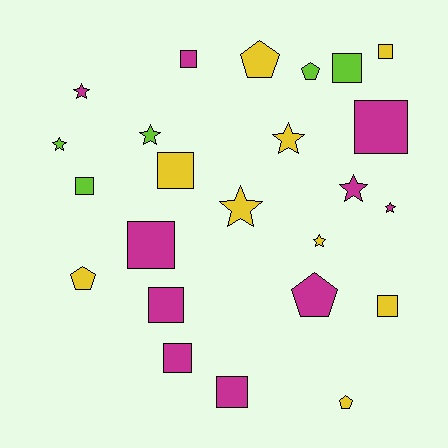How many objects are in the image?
There are 24 objects.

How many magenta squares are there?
There are 6 magenta squares.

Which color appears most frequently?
Magenta, with 10 objects.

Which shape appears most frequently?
Square, with 11 objects.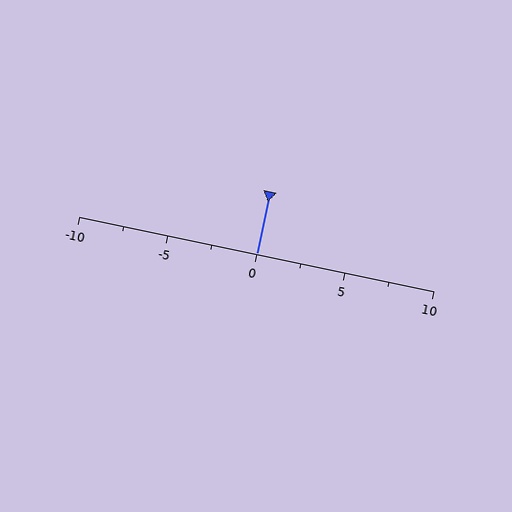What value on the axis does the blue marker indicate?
The marker indicates approximately 0.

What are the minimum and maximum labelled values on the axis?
The axis runs from -10 to 10.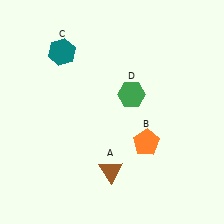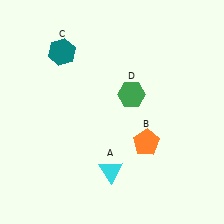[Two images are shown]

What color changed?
The triangle (A) changed from brown in Image 1 to cyan in Image 2.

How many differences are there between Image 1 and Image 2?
There is 1 difference between the two images.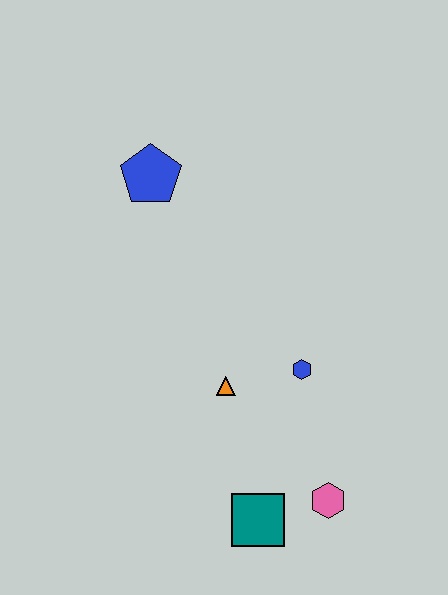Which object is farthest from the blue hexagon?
The blue pentagon is farthest from the blue hexagon.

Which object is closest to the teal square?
The pink hexagon is closest to the teal square.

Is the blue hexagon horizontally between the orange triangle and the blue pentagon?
No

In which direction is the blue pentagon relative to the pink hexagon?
The blue pentagon is above the pink hexagon.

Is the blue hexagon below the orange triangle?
No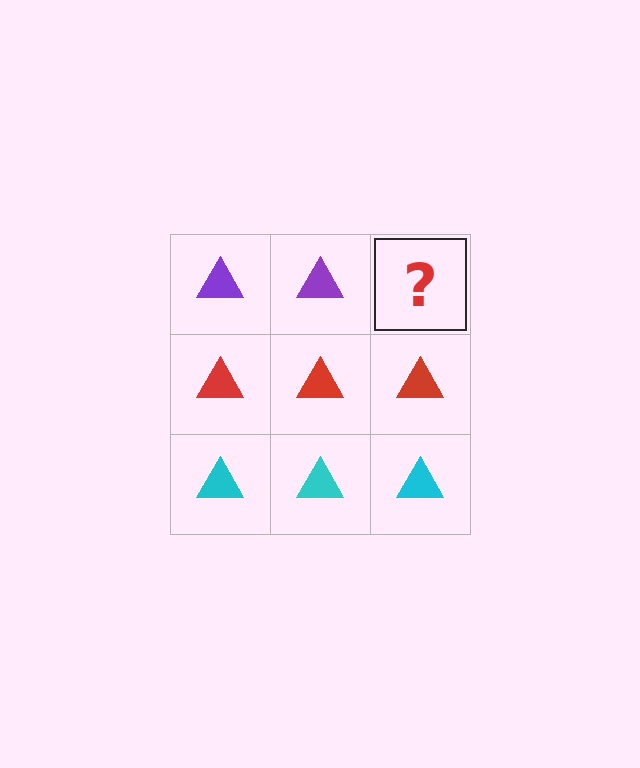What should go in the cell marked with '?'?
The missing cell should contain a purple triangle.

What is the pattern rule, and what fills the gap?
The rule is that each row has a consistent color. The gap should be filled with a purple triangle.